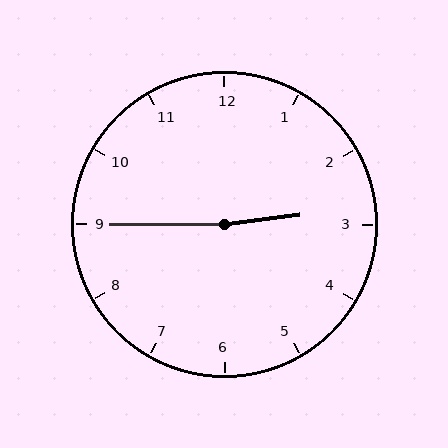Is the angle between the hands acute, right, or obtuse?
It is obtuse.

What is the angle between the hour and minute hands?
Approximately 172 degrees.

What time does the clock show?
2:45.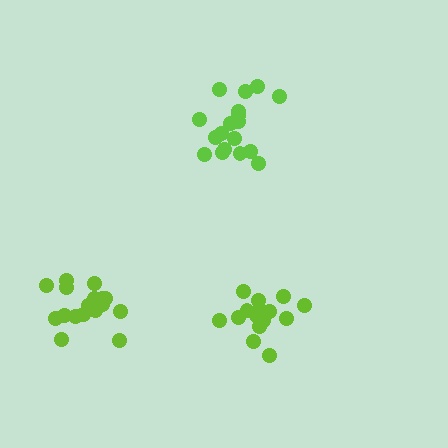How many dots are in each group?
Group 1: 18 dots, Group 2: 18 dots, Group 3: 17 dots (53 total).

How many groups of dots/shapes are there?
There are 3 groups.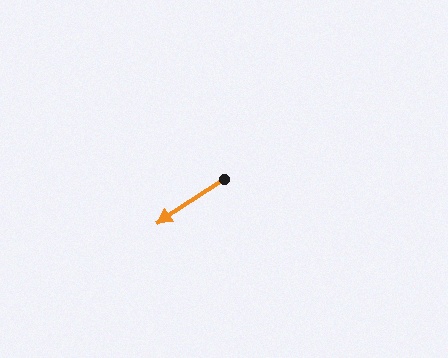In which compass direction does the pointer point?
Southwest.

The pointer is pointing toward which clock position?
Roughly 8 o'clock.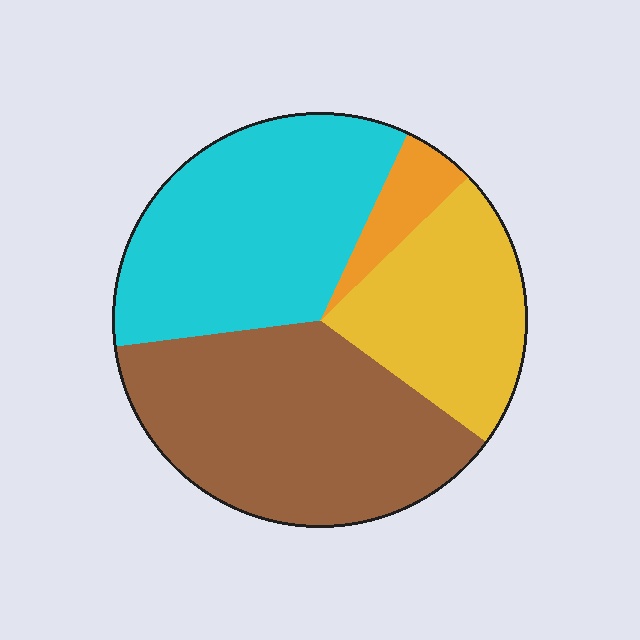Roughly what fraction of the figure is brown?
Brown takes up about three eighths (3/8) of the figure.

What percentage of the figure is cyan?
Cyan covers roughly 35% of the figure.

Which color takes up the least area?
Orange, at roughly 5%.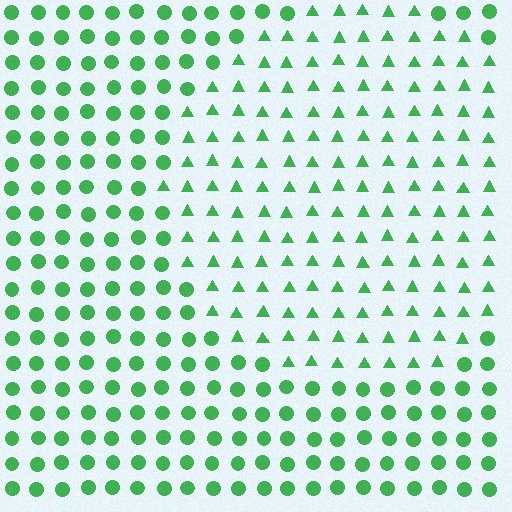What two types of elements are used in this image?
The image uses triangles inside the circle region and circles outside it.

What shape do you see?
I see a circle.